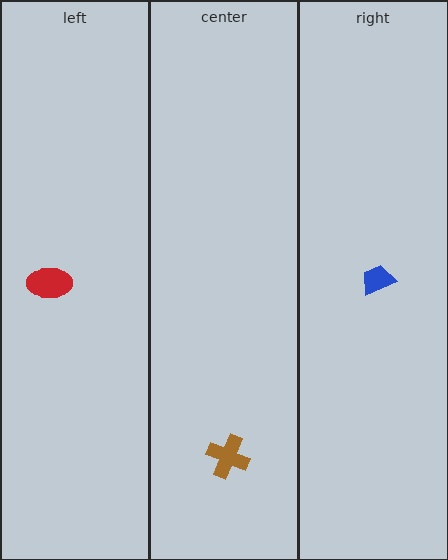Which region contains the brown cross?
The center region.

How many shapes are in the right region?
1.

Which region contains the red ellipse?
The left region.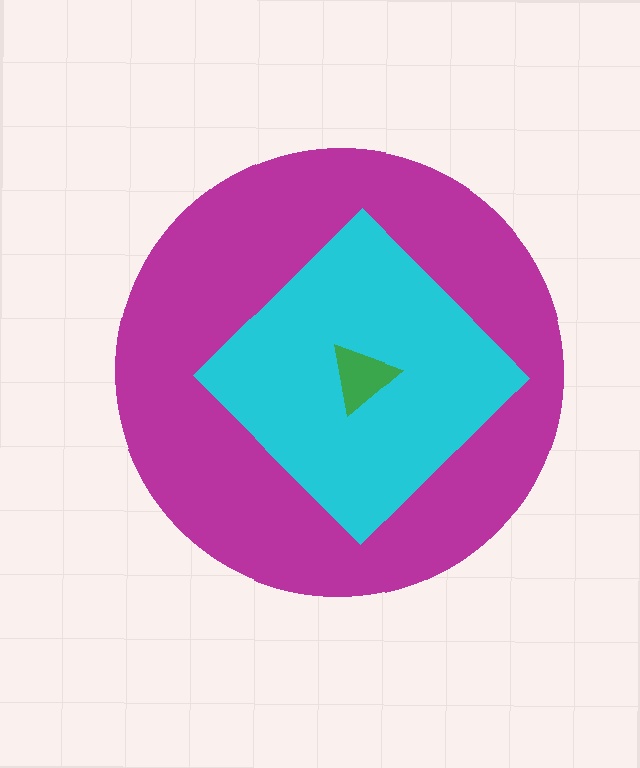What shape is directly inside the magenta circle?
The cyan diamond.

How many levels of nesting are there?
3.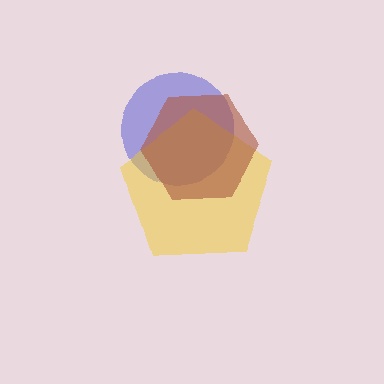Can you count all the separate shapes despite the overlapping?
Yes, there are 3 separate shapes.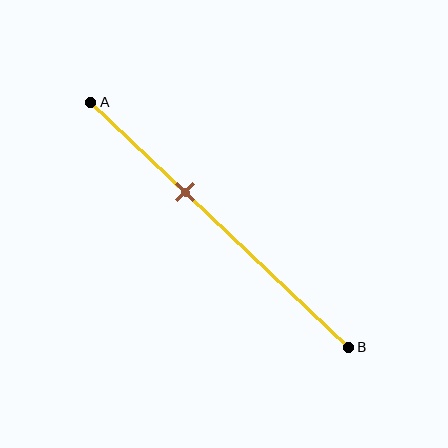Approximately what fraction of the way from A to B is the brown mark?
The brown mark is approximately 35% of the way from A to B.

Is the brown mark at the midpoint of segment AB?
No, the mark is at about 35% from A, not at the 50% midpoint.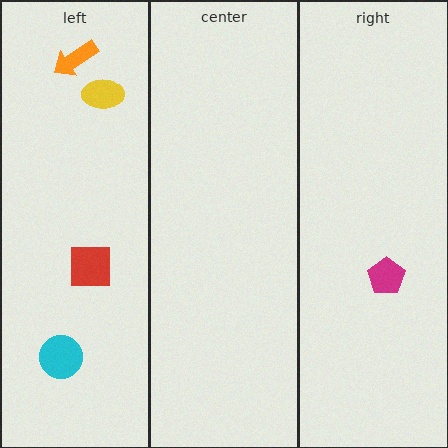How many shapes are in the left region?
4.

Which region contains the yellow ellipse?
The left region.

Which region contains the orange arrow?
The left region.